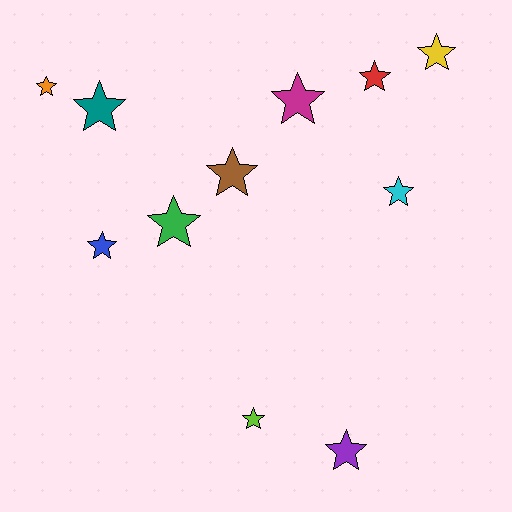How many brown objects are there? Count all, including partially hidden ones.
There is 1 brown object.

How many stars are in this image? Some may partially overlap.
There are 11 stars.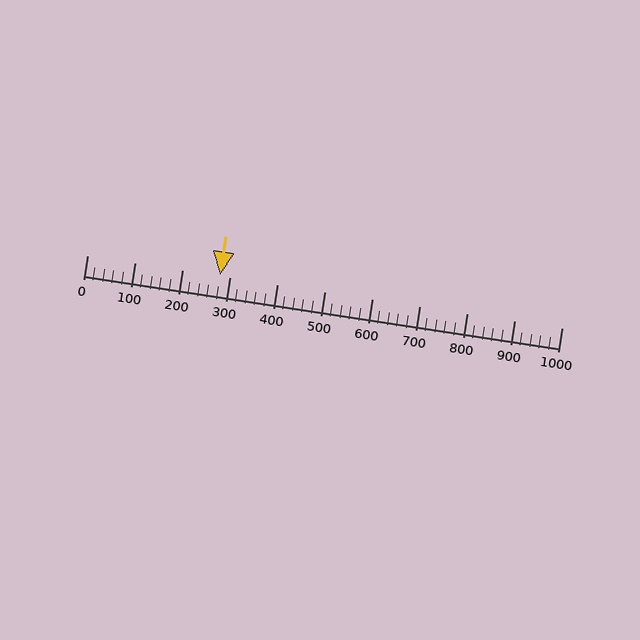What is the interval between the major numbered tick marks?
The major tick marks are spaced 100 units apart.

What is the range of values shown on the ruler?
The ruler shows values from 0 to 1000.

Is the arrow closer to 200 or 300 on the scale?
The arrow is closer to 300.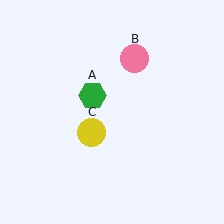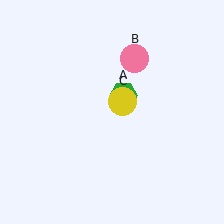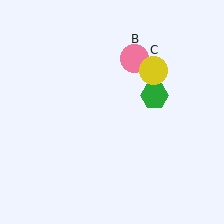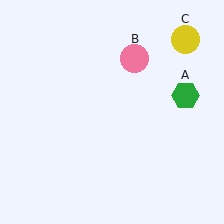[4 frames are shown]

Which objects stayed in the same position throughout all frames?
Pink circle (object B) remained stationary.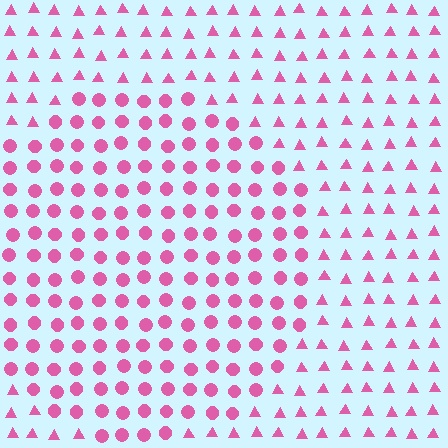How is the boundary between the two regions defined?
The boundary is defined by a change in element shape: circles inside vs. triangles outside. All elements share the same color and spacing.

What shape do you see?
I see a circle.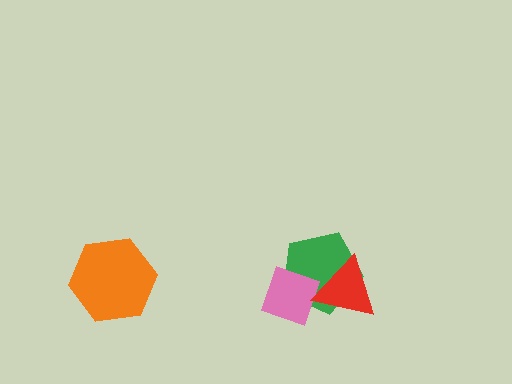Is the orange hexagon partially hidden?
No, no other shape covers it.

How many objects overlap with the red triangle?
2 objects overlap with the red triangle.